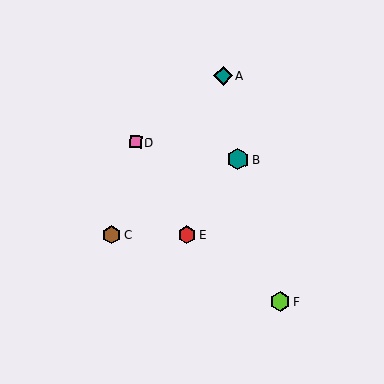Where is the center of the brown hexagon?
The center of the brown hexagon is at (111, 235).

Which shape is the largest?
The teal hexagon (labeled B) is the largest.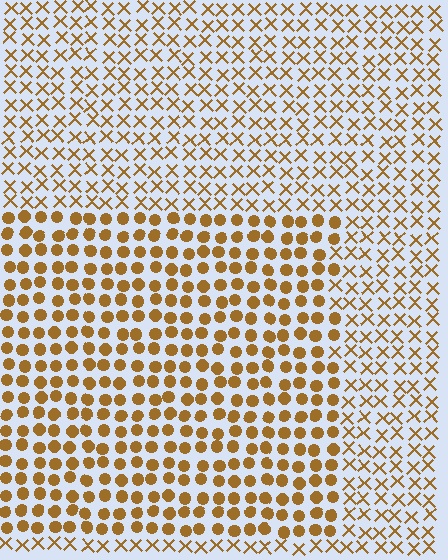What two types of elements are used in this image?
The image uses circles inside the rectangle region and X marks outside it.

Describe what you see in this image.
The image is filled with small brown elements arranged in a uniform grid. A rectangle-shaped region contains circles, while the surrounding area contains X marks. The boundary is defined purely by the change in element shape.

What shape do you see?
I see a rectangle.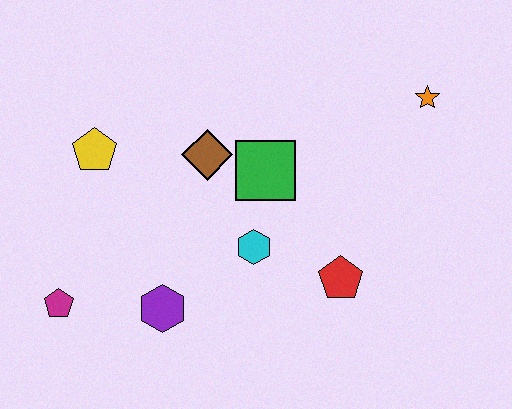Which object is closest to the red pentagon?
The cyan hexagon is closest to the red pentagon.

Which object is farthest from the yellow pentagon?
The orange star is farthest from the yellow pentagon.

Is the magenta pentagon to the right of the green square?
No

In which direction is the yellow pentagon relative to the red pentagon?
The yellow pentagon is to the left of the red pentagon.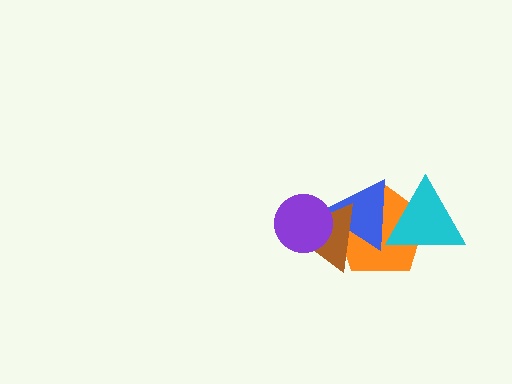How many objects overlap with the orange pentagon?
3 objects overlap with the orange pentagon.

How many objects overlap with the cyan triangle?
2 objects overlap with the cyan triangle.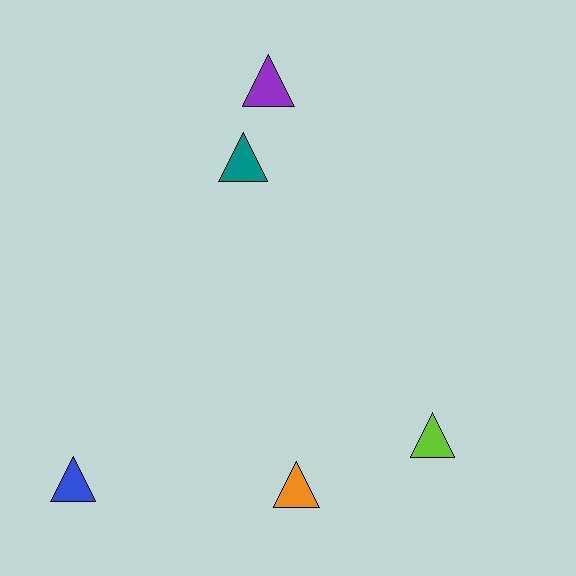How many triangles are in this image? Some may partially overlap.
There are 5 triangles.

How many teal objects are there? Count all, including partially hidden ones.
There is 1 teal object.